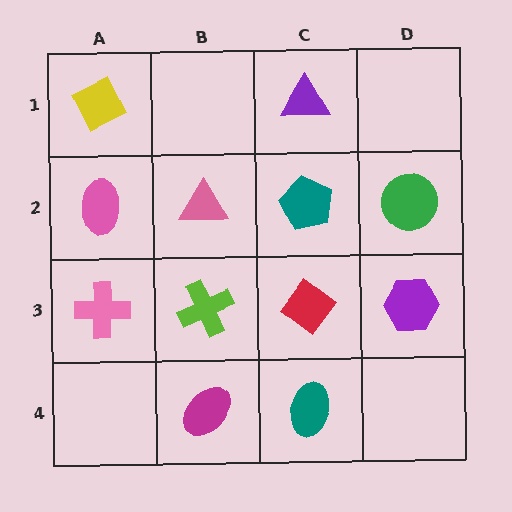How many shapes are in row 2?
4 shapes.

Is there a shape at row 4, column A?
No, that cell is empty.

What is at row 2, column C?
A teal pentagon.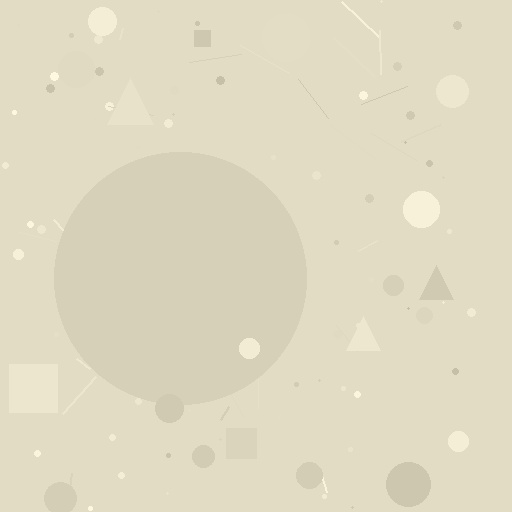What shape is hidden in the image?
A circle is hidden in the image.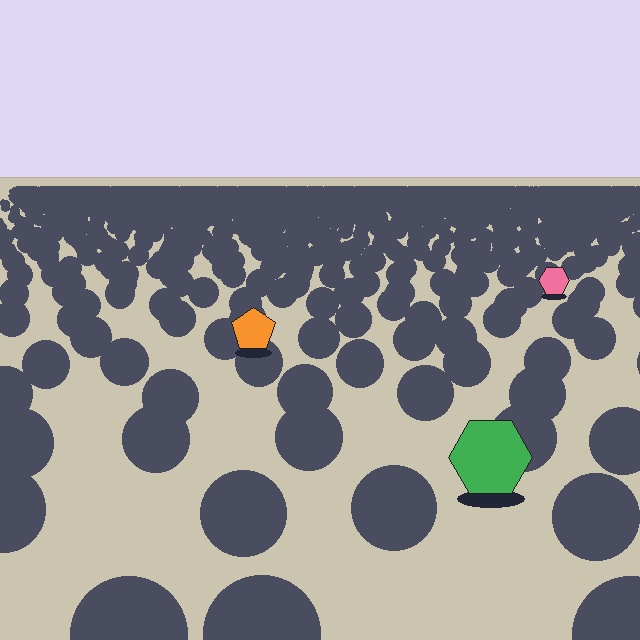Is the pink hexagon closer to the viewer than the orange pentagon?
No. The orange pentagon is closer — you can tell from the texture gradient: the ground texture is coarser near it.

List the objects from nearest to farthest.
From nearest to farthest: the green hexagon, the orange pentagon, the pink hexagon.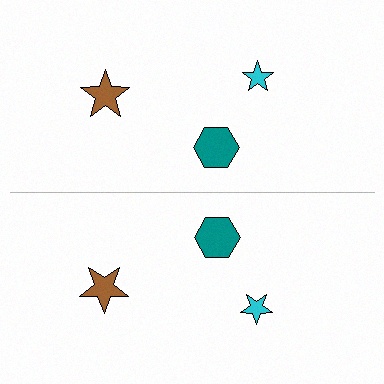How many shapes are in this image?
There are 6 shapes in this image.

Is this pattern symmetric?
Yes, this pattern has bilateral (reflection) symmetry.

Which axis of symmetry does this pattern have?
The pattern has a horizontal axis of symmetry running through the center of the image.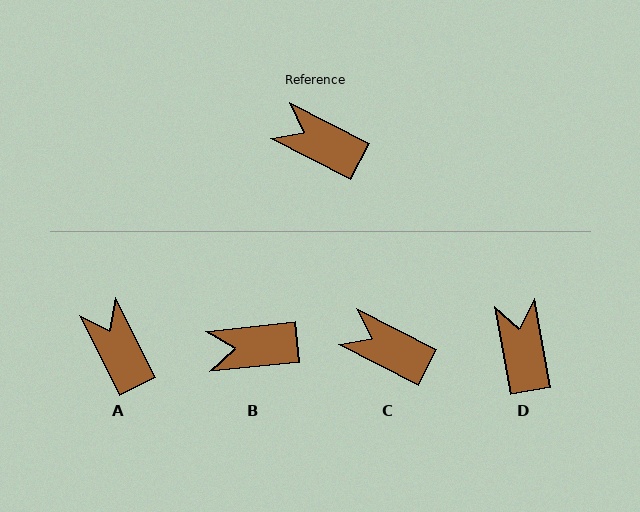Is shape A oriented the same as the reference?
No, it is off by about 37 degrees.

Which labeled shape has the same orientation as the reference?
C.